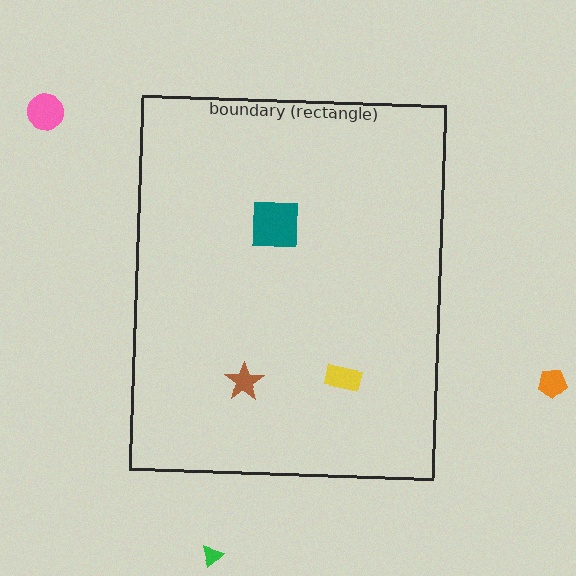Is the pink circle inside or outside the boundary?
Outside.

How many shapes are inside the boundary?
3 inside, 3 outside.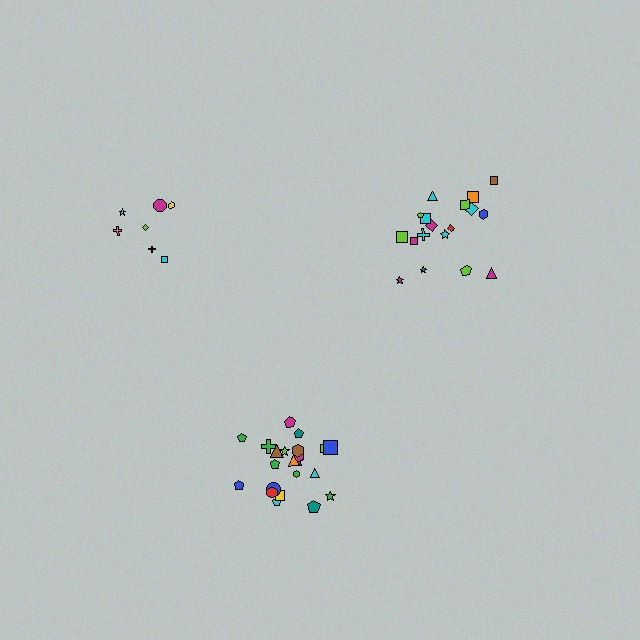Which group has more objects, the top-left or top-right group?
The top-right group.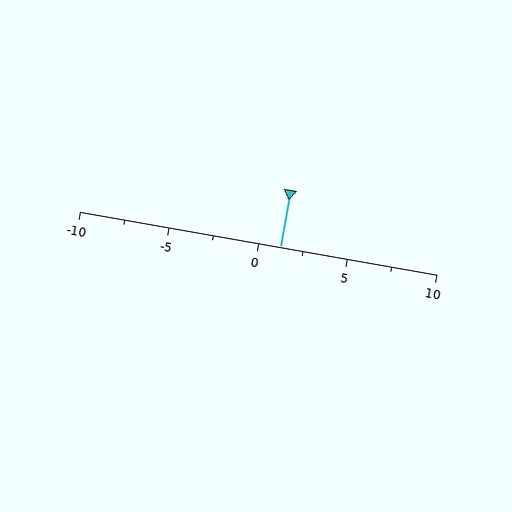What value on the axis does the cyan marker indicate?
The marker indicates approximately 1.2.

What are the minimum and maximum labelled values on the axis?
The axis runs from -10 to 10.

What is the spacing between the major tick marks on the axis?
The major ticks are spaced 5 apart.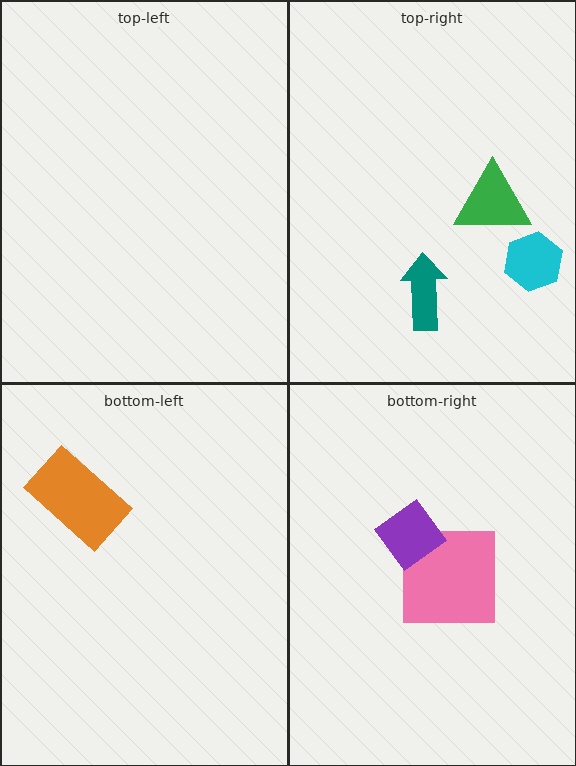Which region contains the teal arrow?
The top-right region.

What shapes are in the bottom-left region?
The orange rectangle.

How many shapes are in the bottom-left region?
1.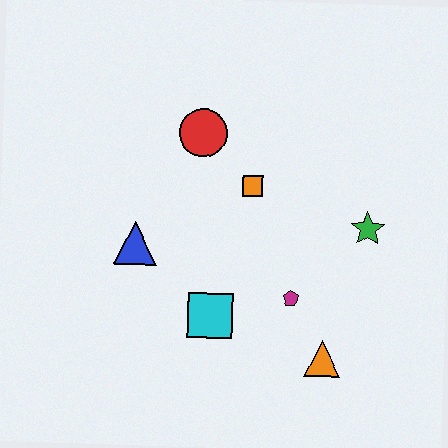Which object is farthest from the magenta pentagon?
The red circle is farthest from the magenta pentagon.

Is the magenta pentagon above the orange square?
No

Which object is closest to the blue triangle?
The cyan square is closest to the blue triangle.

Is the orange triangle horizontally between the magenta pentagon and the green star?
Yes